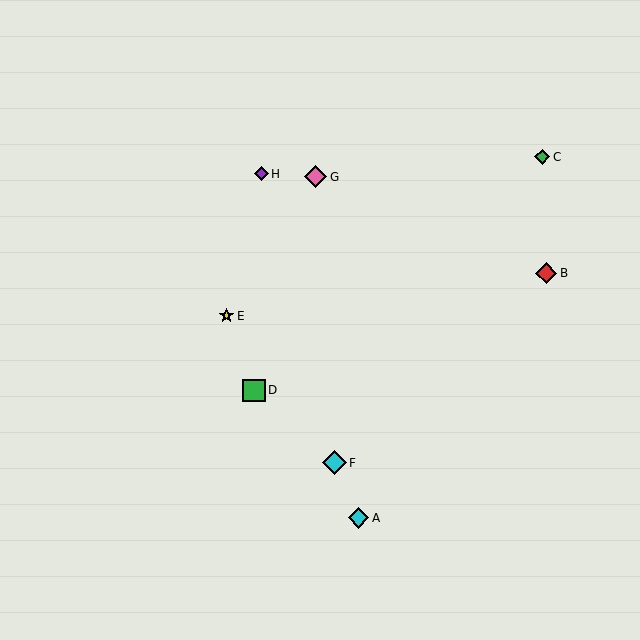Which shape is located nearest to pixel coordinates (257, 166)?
The purple diamond (labeled H) at (261, 174) is nearest to that location.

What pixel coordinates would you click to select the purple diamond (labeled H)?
Click at (261, 174) to select the purple diamond H.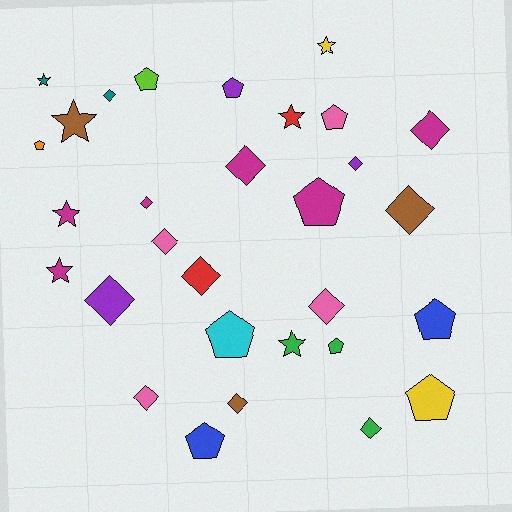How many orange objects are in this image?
There is 1 orange object.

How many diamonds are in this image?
There are 13 diamonds.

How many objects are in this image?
There are 30 objects.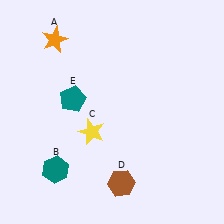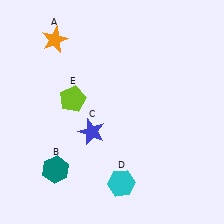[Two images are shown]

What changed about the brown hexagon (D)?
In Image 1, D is brown. In Image 2, it changed to cyan.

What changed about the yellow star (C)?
In Image 1, C is yellow. In Image 2, it changed to blue.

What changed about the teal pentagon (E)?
In Image 1, E is teal. In Image 2, it changed to lime.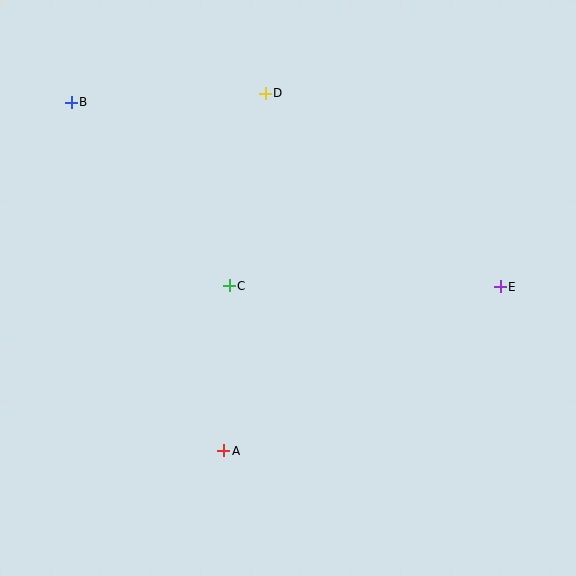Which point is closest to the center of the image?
Point C at (229, 286) is closest to the center.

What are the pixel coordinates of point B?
Point B is at (71, 102).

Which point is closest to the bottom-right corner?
Point E is closest to the bottom-right corner.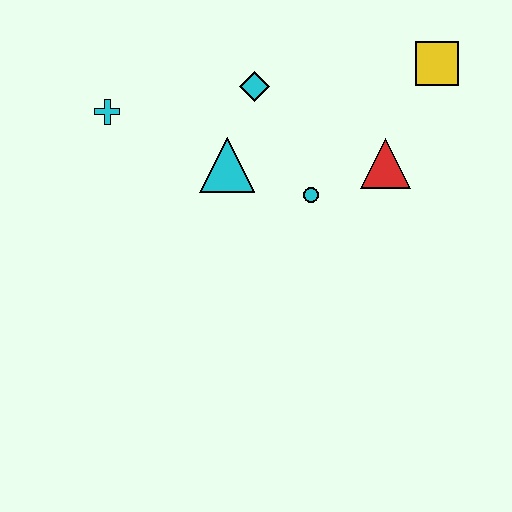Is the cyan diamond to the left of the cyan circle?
Yes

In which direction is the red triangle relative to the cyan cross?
The red triangle is to the right of the cyan cross.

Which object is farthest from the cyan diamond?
The yellow square is farthest from the cyan diamond.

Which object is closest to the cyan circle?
The red triangle is closest to the cyan circle.